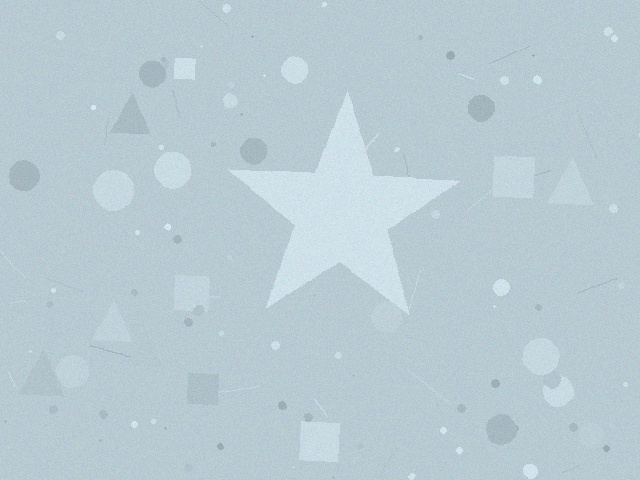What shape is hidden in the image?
A star is hidden in the image.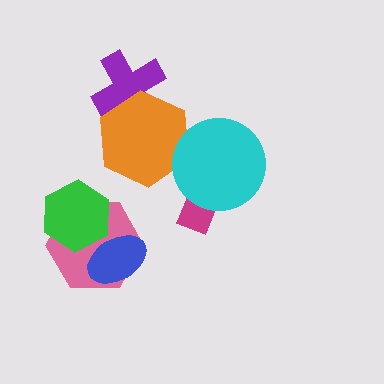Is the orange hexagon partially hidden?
Yes, it is partially covered by another shape.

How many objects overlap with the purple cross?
1 object overlaps with the purple cross.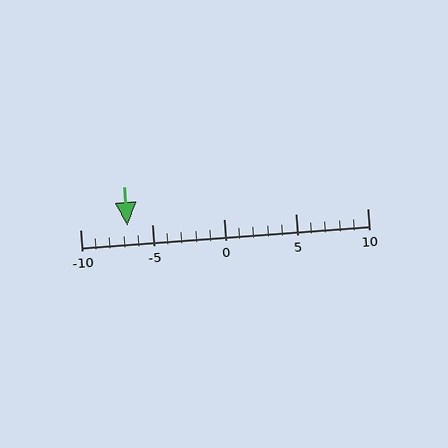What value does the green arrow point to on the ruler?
The green arrow points to approximately -7.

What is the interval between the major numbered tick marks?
The major tick marks are spaced 5 units apart.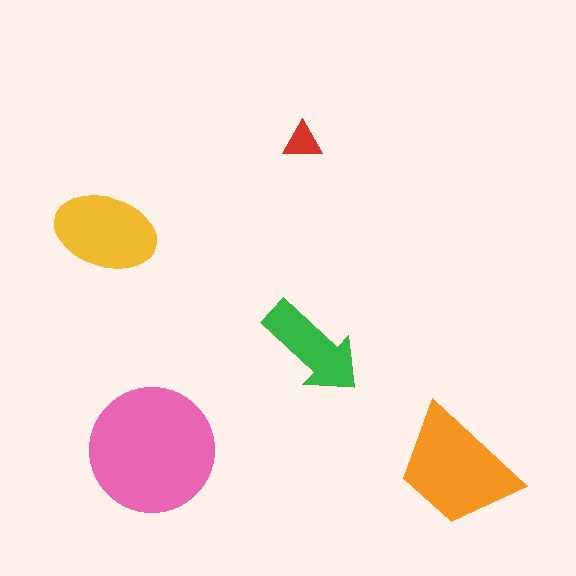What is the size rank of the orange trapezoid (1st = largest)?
2nd.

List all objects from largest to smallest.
The pink circle, the orange trapezoid, the yellow ellipse, the green arrow, the red triangle.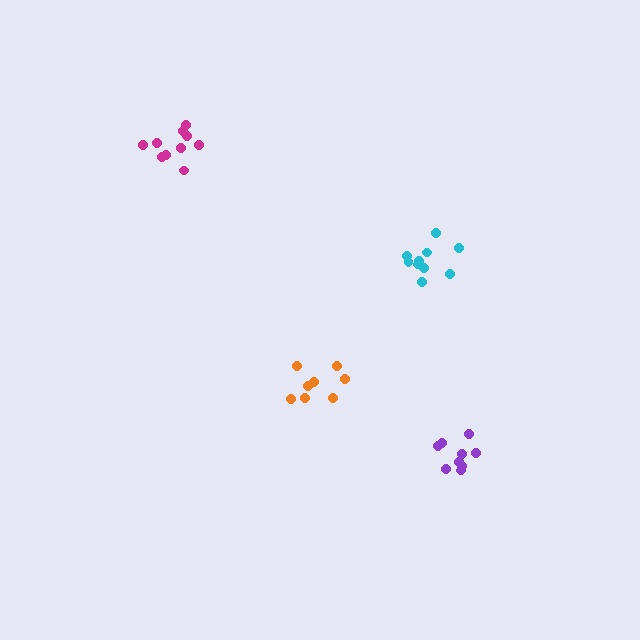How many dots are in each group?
Group 1: 10 dots, Group 2: 8 dots, Group 3: 9 dots, Group 4: 10 dots (37 total).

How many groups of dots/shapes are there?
There are 4 groups.